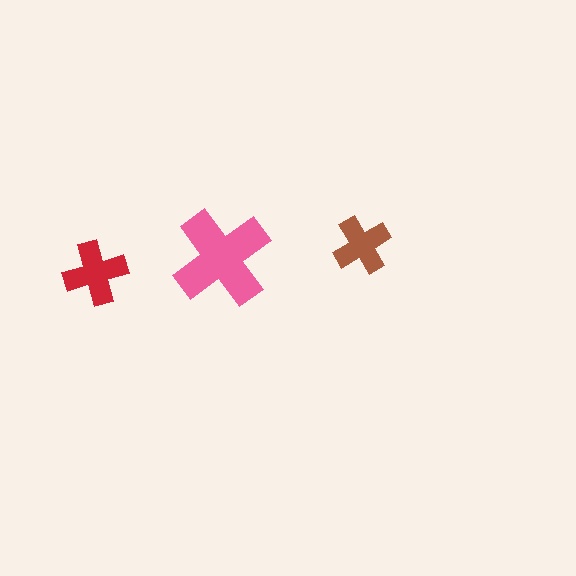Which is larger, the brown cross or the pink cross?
The pink one.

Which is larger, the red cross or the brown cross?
The red one.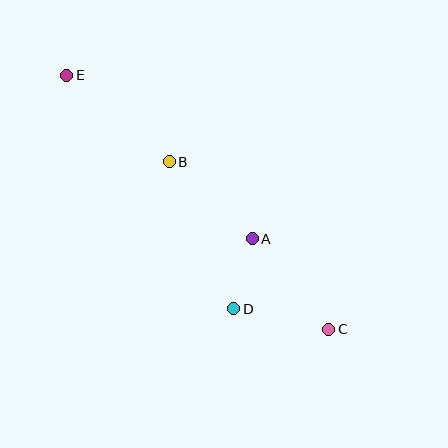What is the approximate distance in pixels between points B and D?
The distance between B and D is approximately 160 pixels.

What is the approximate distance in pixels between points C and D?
The distance between C and D is approximately 97 pixels.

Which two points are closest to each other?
Points A and D are closest to each other.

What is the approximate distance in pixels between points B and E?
The distance between B and E is approximately 134 pixels.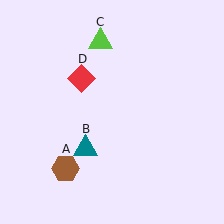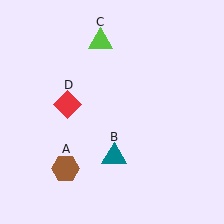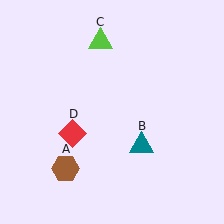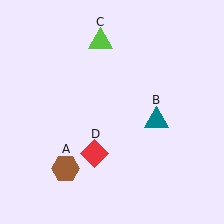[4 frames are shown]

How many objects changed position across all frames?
2 objects changed position: teal triangle (object B), red diamond (object D).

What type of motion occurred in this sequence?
The teal triangle (object B), red diamond (object D) rotated counterclockwise around the center of the scene.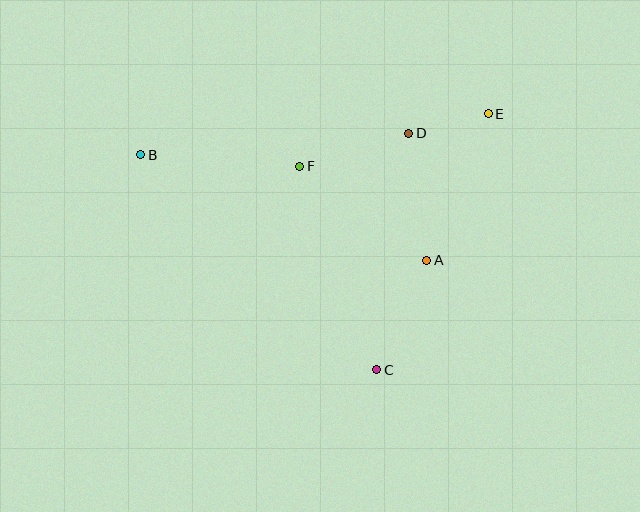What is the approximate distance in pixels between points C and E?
The distance between C and E is approximately 279 pixels.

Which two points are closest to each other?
Points D and E are closest to each other.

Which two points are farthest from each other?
Points B and E are farthest from each other.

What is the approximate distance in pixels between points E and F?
The distance between E and F is approximately 196 pixels.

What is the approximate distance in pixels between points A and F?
The distance between A and F is approximately 158 pixels.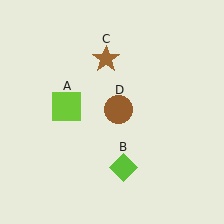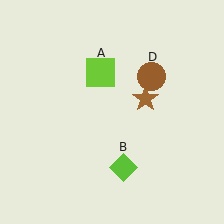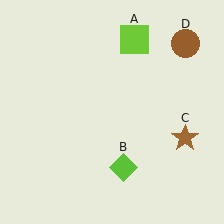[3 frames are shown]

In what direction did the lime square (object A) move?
The lime square (object A) moved up and to the right.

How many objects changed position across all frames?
3 objects changed position: lime square (object A), brown star (object C), brown circle (object D).